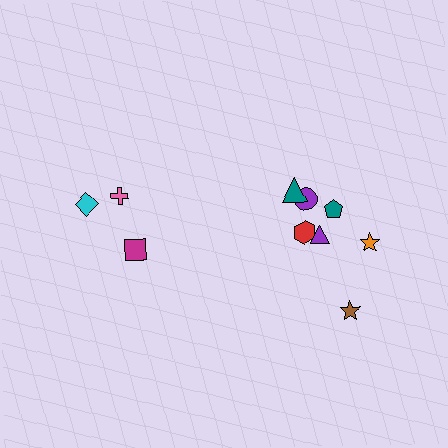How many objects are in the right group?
There are 7 objects.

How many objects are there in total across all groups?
There are 10 objects.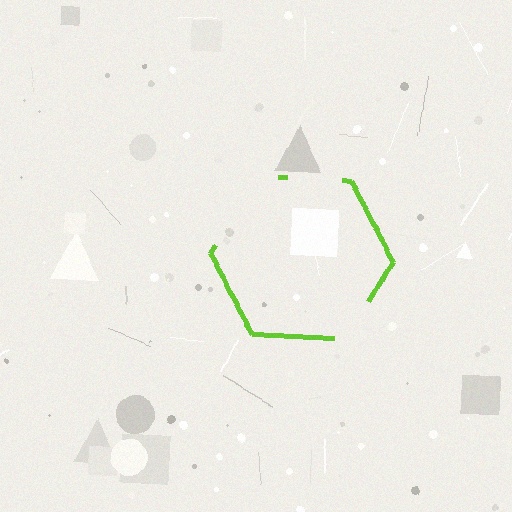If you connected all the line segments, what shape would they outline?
They would outline a hexagon.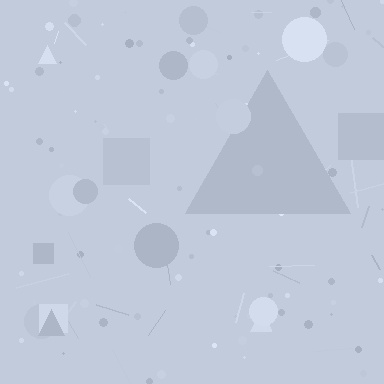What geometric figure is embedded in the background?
A triangle is embedded in the background.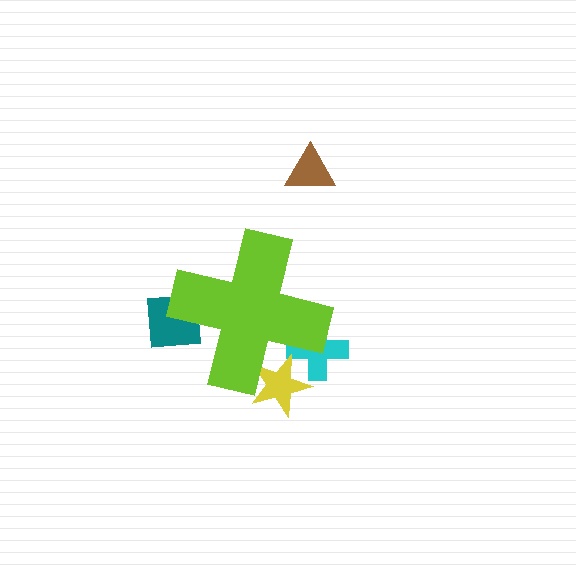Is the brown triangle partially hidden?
No, the brown triangle is fully visible.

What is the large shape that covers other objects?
A lime cross.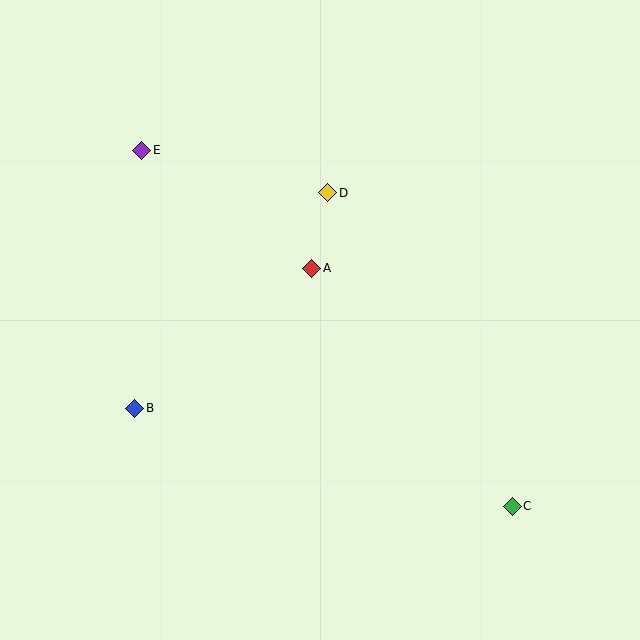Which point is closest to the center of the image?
Point A at (312, 268) is closest to the center.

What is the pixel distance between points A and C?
The distance between A and C is 311 pixels.